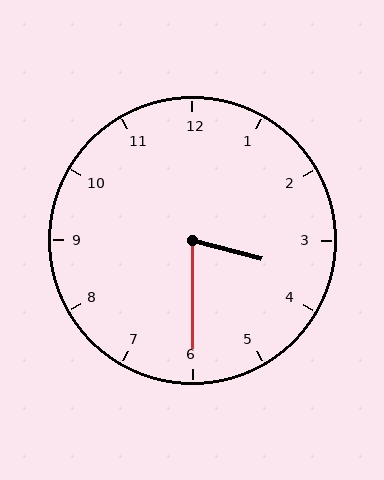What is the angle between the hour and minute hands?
Approximately 75 degrees.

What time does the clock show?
3:30.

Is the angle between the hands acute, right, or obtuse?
It is acute.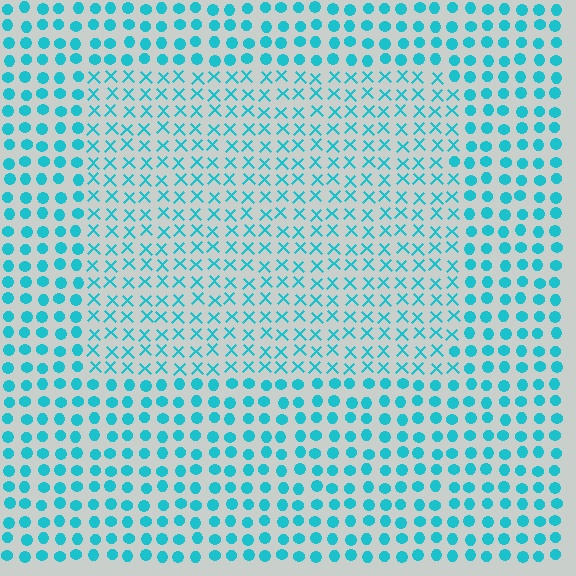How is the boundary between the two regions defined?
The boundary is defined by a change in element shape: X marks inside vs. circles outside. All elements share the same color and spacing.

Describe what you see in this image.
The image is filled with small cyan elements arranged in a uniform grid. A rectangle-shaped region contains X marks, while the surrounding area contains circles. The boundary is defined purely by the change in element shape.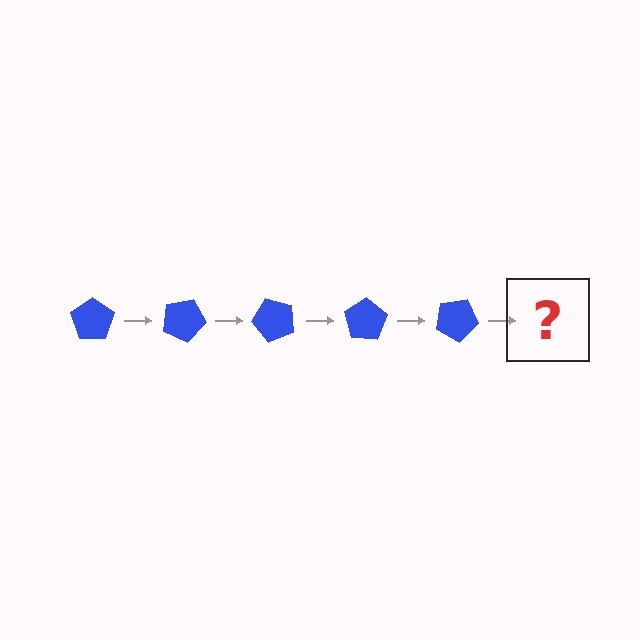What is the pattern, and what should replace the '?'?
The pattern is that the pentagon rotates 25 degrees each step. The '?' should be a blue pentagon rotated 125 degrees.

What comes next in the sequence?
The next element should be a blue pentagon rotated 125 degrees.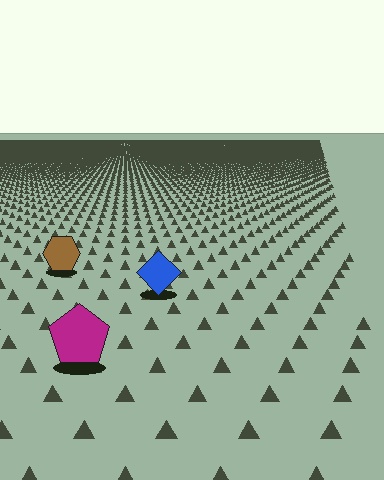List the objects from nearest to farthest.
From nearest to farthest: the magenta pentagon, the blue diamond, the brown hexagon.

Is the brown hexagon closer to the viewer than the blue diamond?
No. The blue diamond is closer — you can tell from the texture gradient: the ground texture is coarser near it.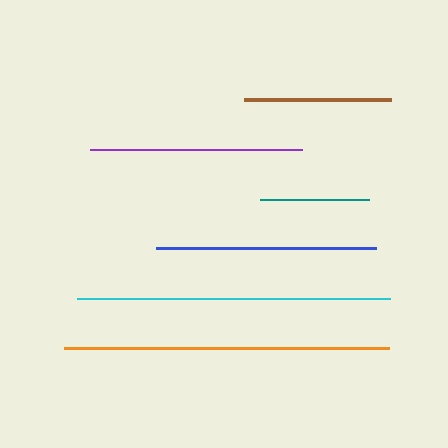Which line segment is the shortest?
The teal line is the shortest at approximately 109 pixels.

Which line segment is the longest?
The orange line is the longest at approximately 324 pixels.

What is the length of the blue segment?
The blue segment is approximately 220 pixels long.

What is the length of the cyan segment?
The cyan segment is approximately 313 pixels long.